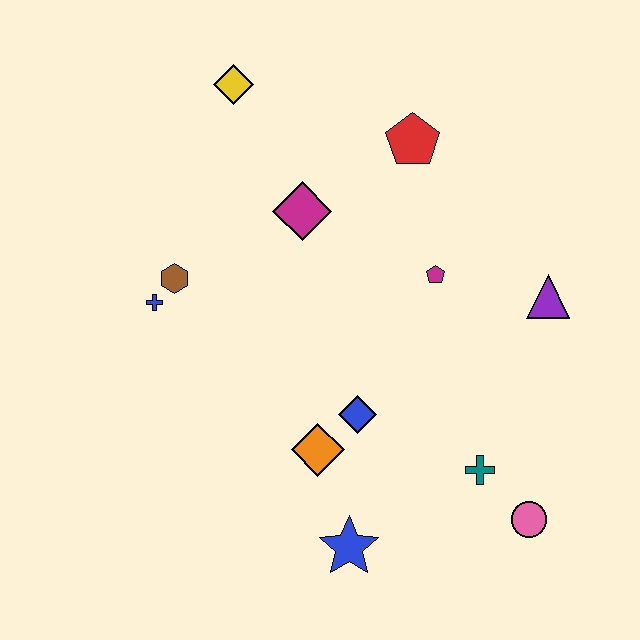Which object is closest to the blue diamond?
The orange diamond is closest to the blue diamond.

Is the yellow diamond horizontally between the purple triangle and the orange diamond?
No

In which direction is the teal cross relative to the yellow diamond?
The teal cross is below the yellow diamond.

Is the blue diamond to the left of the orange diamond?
No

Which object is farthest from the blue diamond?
The yellow diamond is farthest from the blue diamond.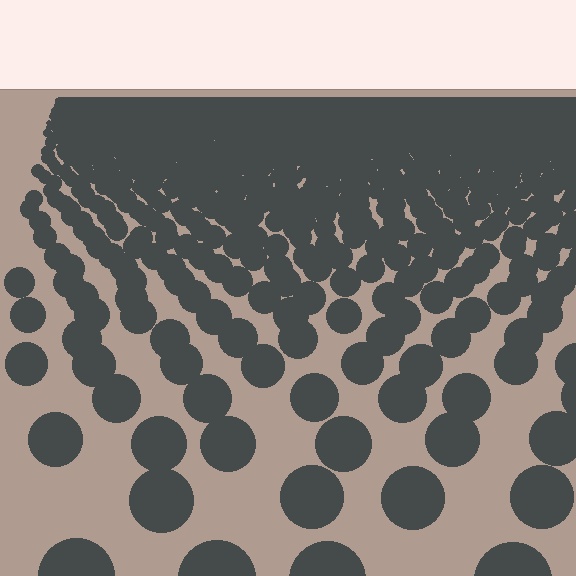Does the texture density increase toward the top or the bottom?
Density increases toward the top.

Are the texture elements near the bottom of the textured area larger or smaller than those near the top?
Larger. Near the bottom, elements are closer to the viewer and appear at a bigger on-screen size.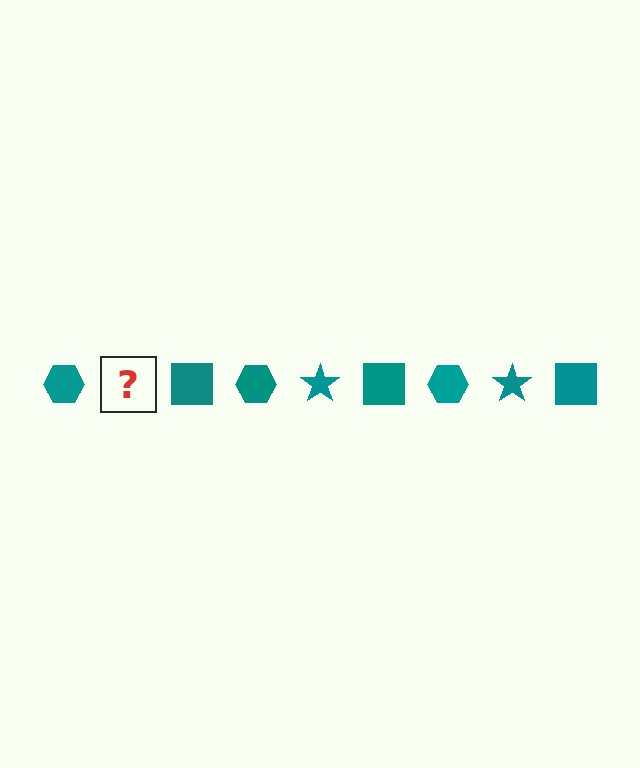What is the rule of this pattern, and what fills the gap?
The rule is that the pattern cycles through hexagon, star, square shapes in teal. The gap should be filled with a teal star.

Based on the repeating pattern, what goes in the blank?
The blank should be a teal star.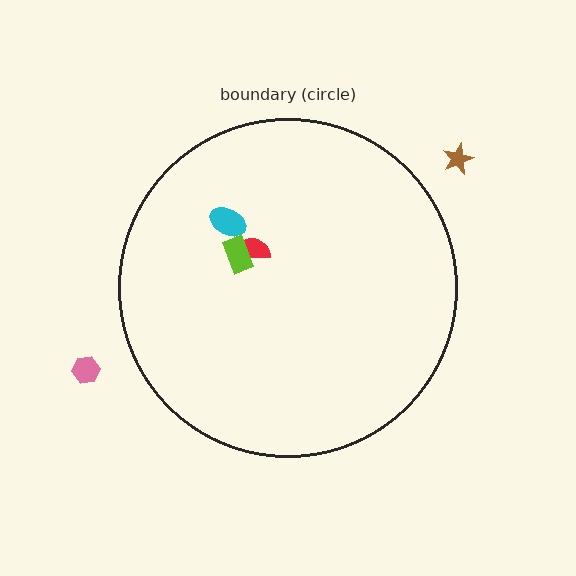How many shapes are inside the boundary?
3 inside, 2 outside.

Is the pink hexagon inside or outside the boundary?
Outside.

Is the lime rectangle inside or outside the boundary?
Inside.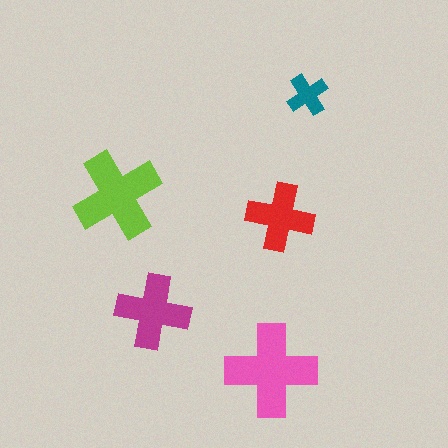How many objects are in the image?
There are 5 objects in the image.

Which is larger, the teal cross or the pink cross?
The pink one.